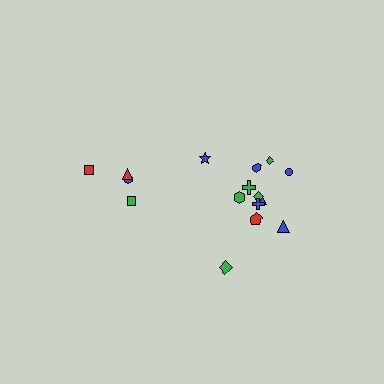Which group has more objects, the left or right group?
The right group.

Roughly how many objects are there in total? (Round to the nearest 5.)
Roughly 15 objects in total.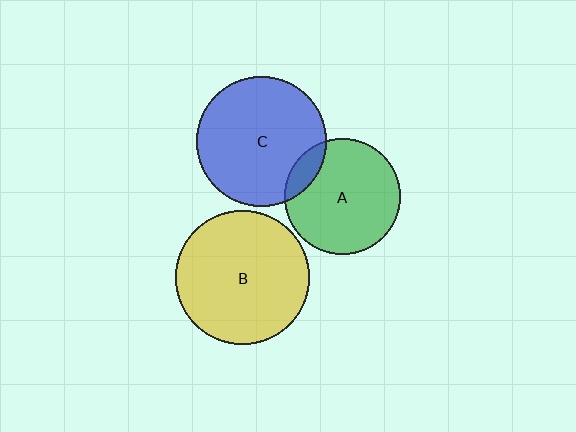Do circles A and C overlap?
Yes.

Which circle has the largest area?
Circle B (yellow).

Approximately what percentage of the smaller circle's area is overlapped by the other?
Approximately 10%.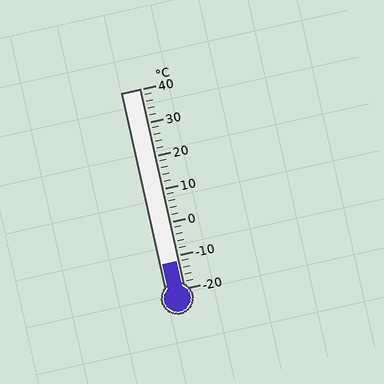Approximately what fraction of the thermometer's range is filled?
The thermometer is filled to approximately 15% of its range.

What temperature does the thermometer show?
The thermometer shows approximately -12°C.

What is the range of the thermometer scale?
The thermometer scale ranges from -20°C to 40°C.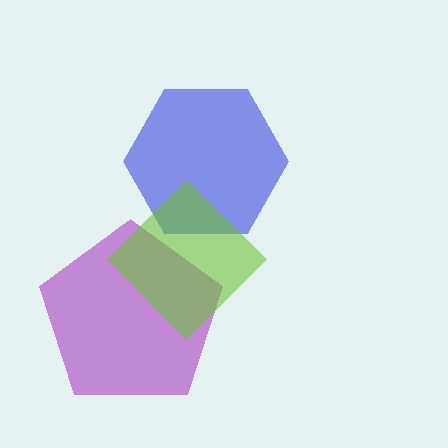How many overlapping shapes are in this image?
There are 3 overlapping shapes in the image.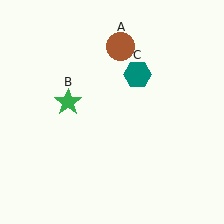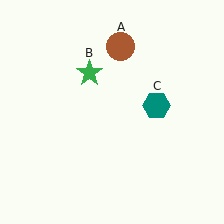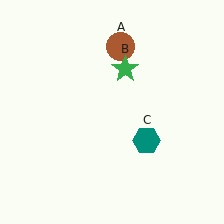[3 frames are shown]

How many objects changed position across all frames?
2 objects changed position: green star (object B), teal hexagon (object C).